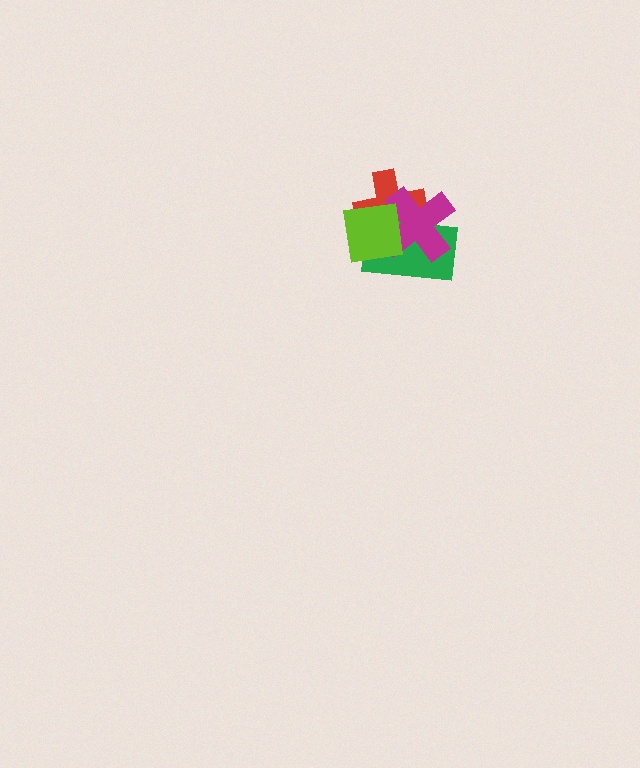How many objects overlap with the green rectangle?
3 objects overlap with the green rectangle.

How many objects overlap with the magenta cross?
3 objects overlap with the magenta cross.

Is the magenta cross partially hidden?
Yes, it is partially covered by another shape.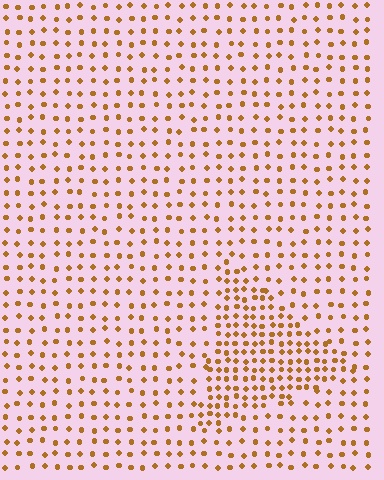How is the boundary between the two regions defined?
The boundary is defined by a change in element density (approximately 1.9x ratio). All elements are the same color, size, and shape.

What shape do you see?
I see a triangle.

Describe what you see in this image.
The image contains small brown elements arranged at two different densities. A triangle-shaped region is visible where the elements are more densely packed than the surrounding area.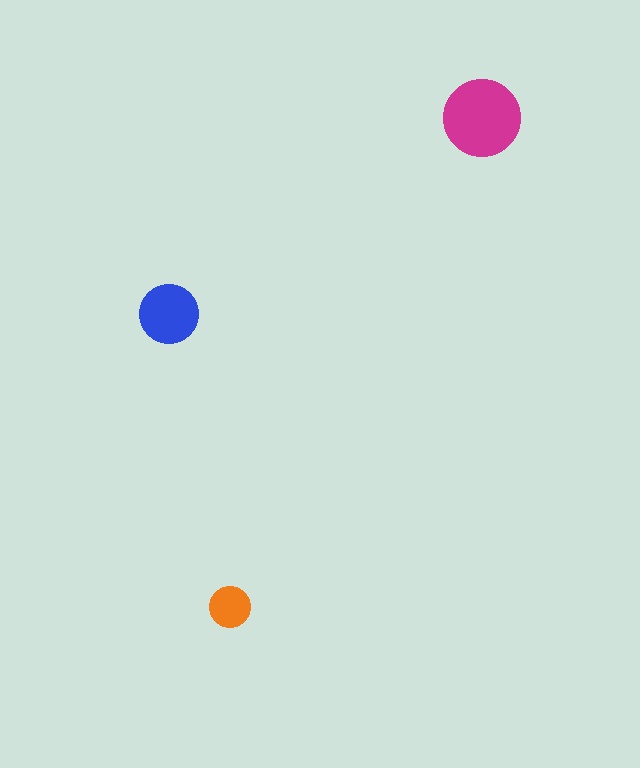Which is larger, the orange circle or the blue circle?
The blue one.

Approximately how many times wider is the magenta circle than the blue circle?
About 1.5 times wider.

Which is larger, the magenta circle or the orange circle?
The magenta one.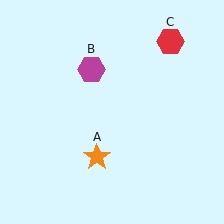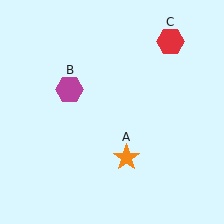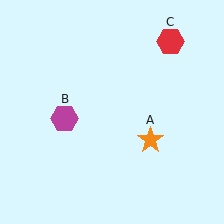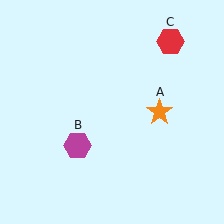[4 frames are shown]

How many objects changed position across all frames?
2 objects changed position: orange star (object A), magenta hexagon (object B).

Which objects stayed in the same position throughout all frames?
Red hexagon (object C) remained stationary.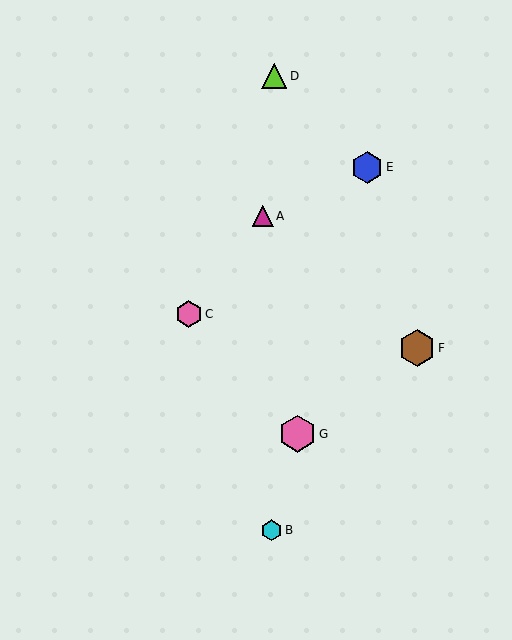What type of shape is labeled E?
Shape E is a blue hexagon.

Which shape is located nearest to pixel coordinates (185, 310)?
The pink hexagon (labeled C) at (189, 314) is nearest to that location.